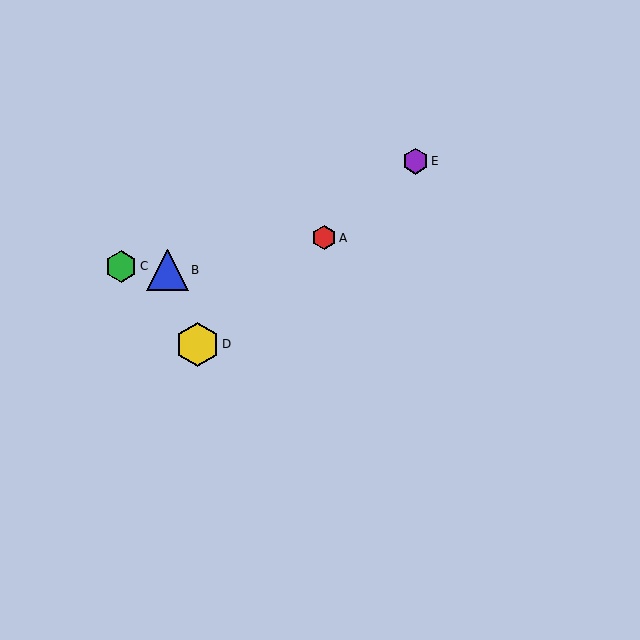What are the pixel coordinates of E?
Object E is at (415, 161).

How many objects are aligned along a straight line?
3 objects (A, D, E) are aligned along a straight line.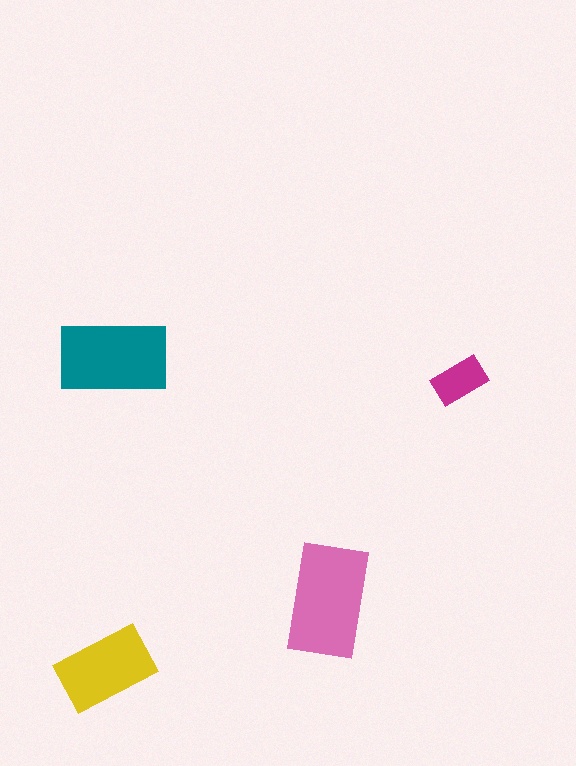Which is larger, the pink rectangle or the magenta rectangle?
The pink one.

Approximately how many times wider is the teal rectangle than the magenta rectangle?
About 2 times wider.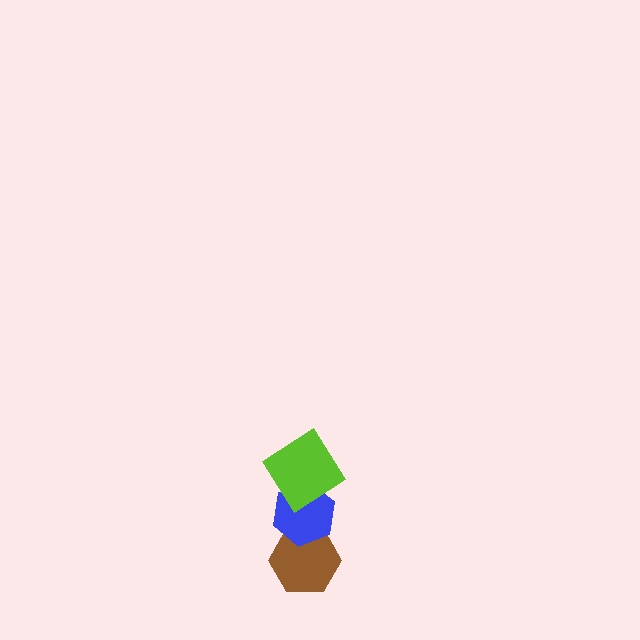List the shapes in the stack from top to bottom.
From top to bottom: the lime diamond, the blue hexagon, the brown hexagon.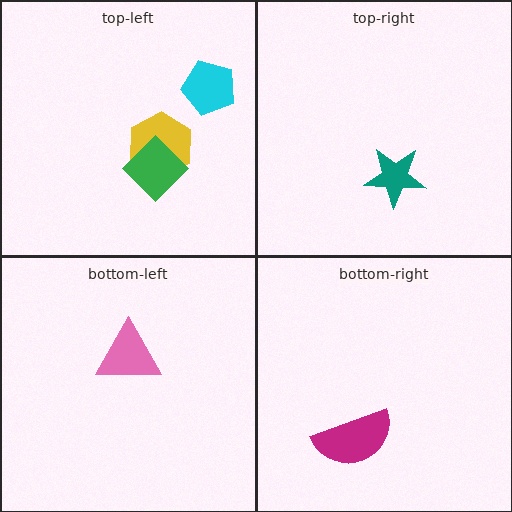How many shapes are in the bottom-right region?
1.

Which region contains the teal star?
The top-right region.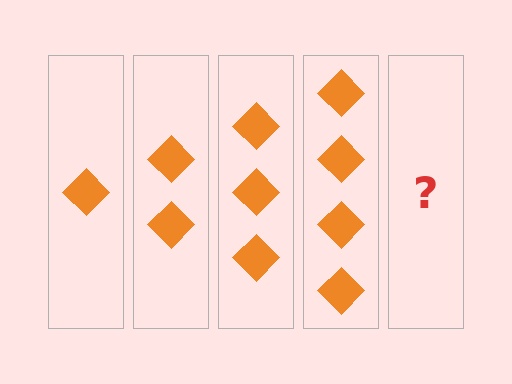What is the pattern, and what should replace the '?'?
The pattern is that each step adds one more diamond. The '?' should be 5 diamonds.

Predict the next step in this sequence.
The next step is 5 diamonds.